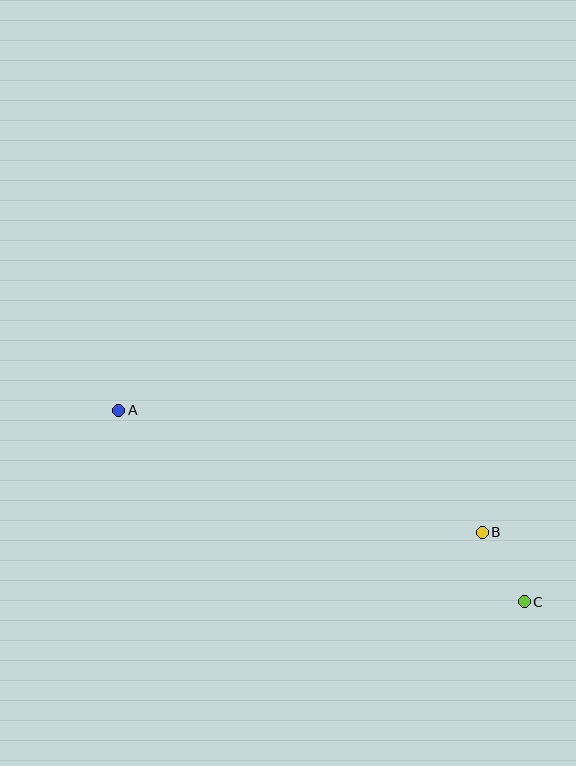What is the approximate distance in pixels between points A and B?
The distance between A and B is approximately 383 pixels.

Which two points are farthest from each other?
Points A and C are farthest from each other.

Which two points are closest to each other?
Points B and C are closest to each other.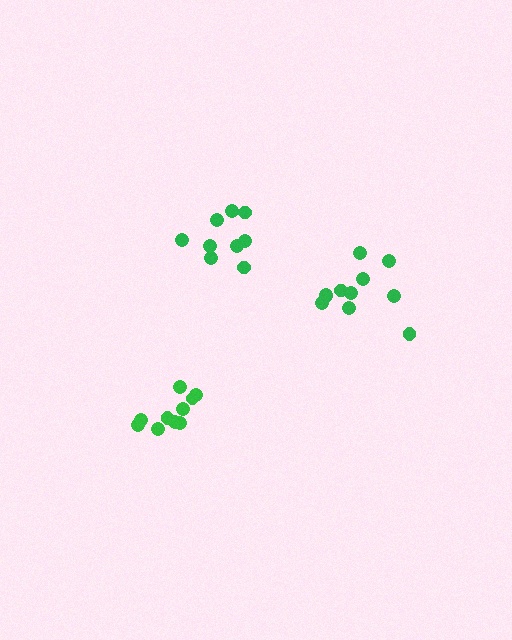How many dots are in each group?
Group 1: 9 dots, Group 2: 11 dots, Group 3: 10 dots (30 total).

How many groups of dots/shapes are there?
There are 3 groups.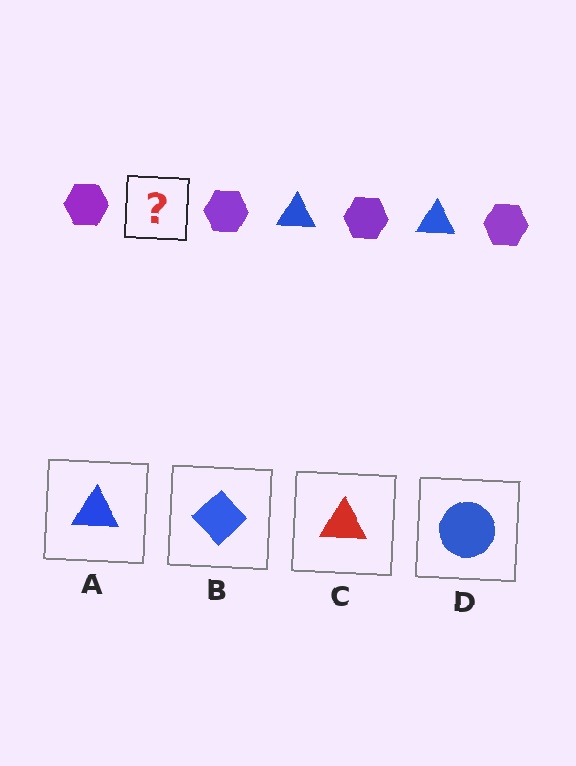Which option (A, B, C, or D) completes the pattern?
A.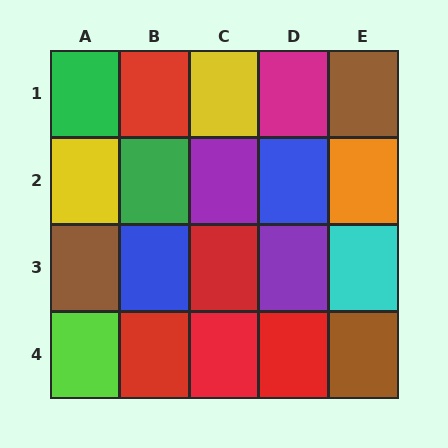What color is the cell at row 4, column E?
Brown.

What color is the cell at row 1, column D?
Magenta.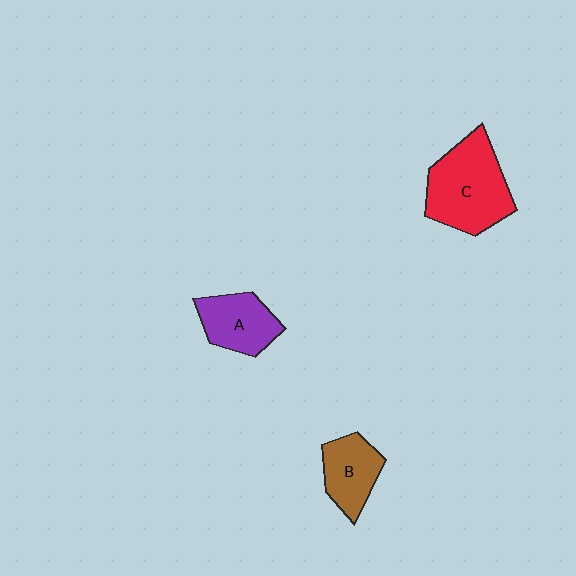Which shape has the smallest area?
Shape B (brown).